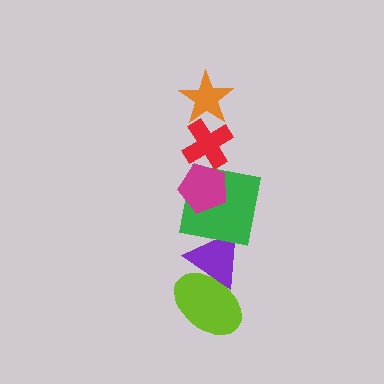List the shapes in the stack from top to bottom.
From top to bottom: the orange star, the red cross, the magenta pentagon, the green square, the purple triangle, the lime ellipse.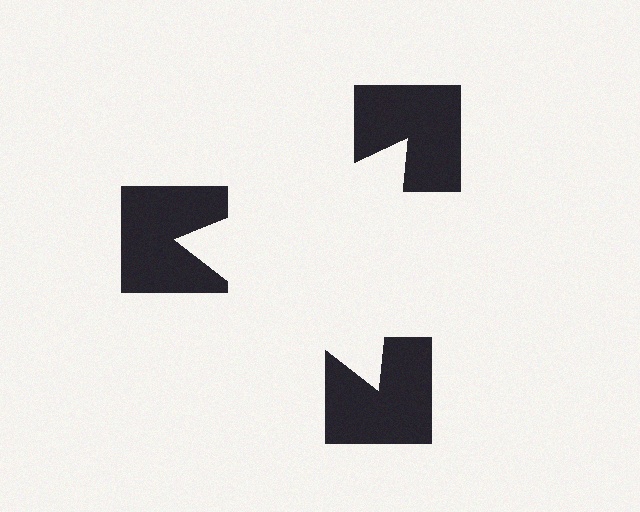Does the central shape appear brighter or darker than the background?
It typically appears slightly brighter than the background, even though no actual brightness change is drawn.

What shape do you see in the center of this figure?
An illusory triangle — its edges are inferred from the aligned wedge cuts in the notched squares, not physically drawn.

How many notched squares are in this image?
There are 3 — one at each vertex of the illusory triangle.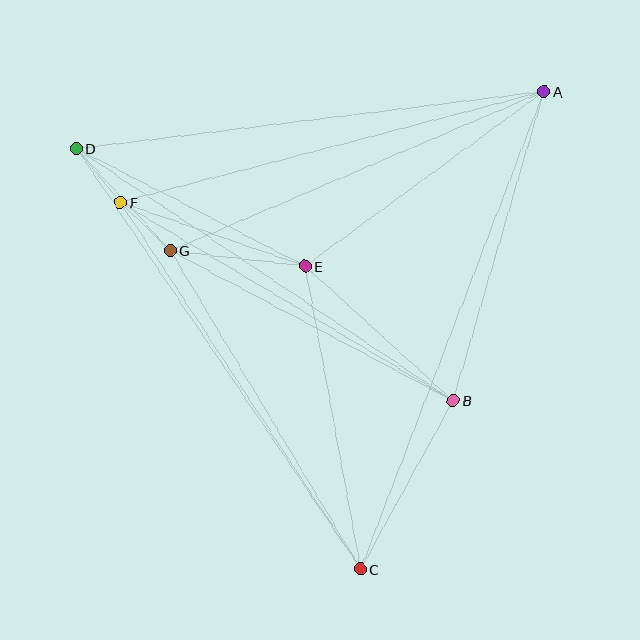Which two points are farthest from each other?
Points A and C are farthest from each other.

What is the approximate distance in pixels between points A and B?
The distance between A and B is approximately 322 pixels.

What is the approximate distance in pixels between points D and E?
The distance between D and E is approximately 257 pixels.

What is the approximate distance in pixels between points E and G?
The distance between E and G is approximately 136 pixels.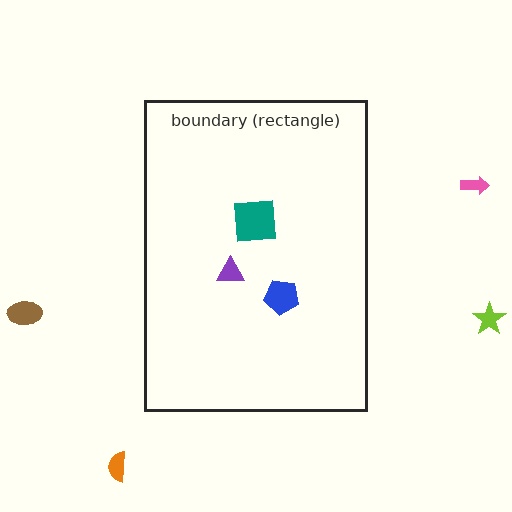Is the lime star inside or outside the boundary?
Outside.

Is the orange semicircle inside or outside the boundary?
Outside.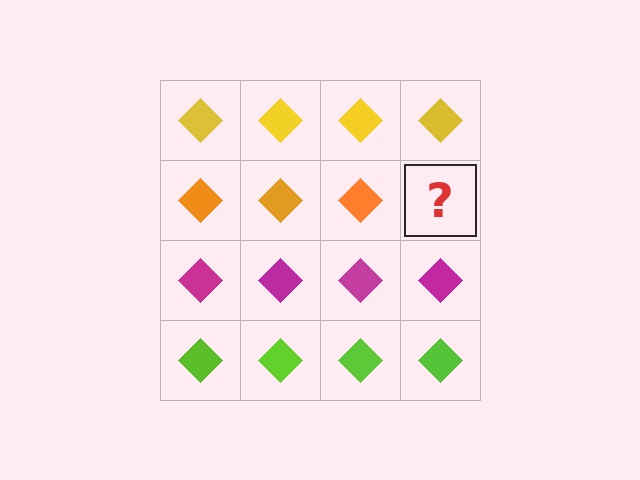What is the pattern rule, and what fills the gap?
The rule is that each row has a consistent color. The gap should be filled with an orange diamond.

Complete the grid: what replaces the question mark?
The question mark should be replaced with an orange diamond.